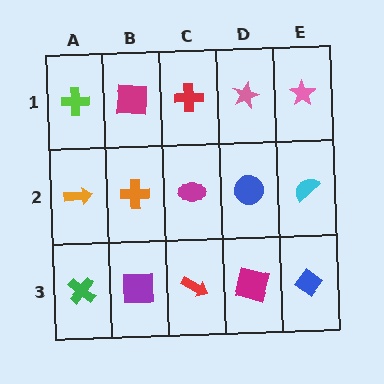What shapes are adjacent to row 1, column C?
A magenta ellipse (row 2, column C), a magenta square (row 1, column B), a pink star (row 1, column D).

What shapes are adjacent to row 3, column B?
An orange cross (row 2, column B), a green cross (row 3, column A), a red arrow (row 3, column C).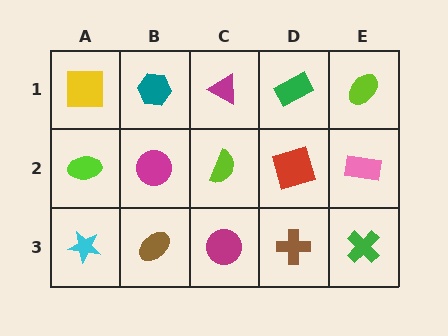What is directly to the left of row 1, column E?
A green rectangle.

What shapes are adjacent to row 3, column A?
A lime ellipse (row 2, column A), a brown ellipse (row 3, column B).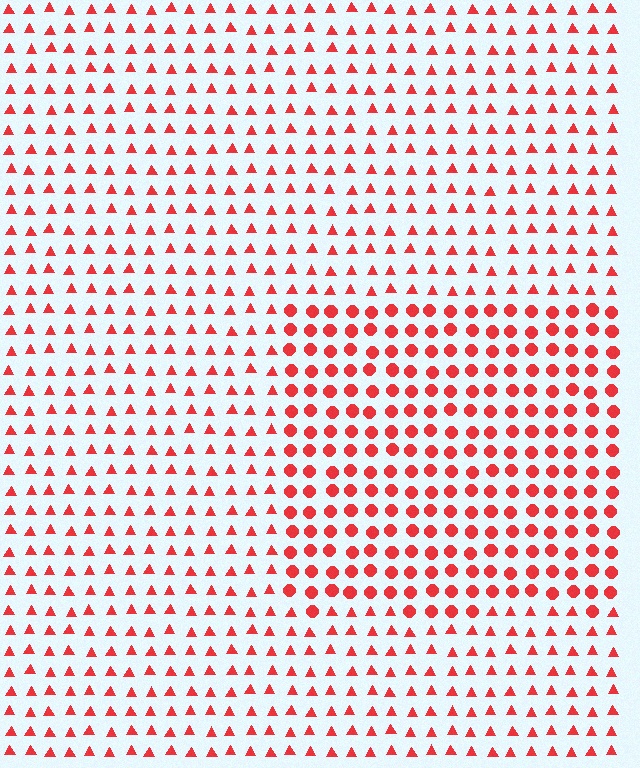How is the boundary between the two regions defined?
The boundary is defined by a change in element shape: circles inside vs. triangles outside. All elements share the same color and spacing.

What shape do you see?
I see a rectangle.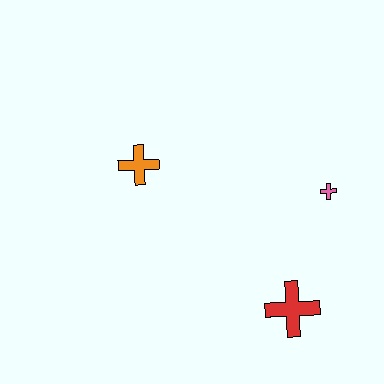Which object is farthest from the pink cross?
The orange cross is farthest from the pink cross.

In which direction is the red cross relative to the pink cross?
The red cross is below the pink cross.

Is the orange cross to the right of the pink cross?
No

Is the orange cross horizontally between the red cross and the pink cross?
No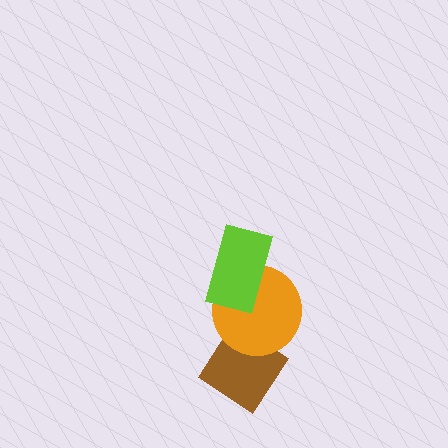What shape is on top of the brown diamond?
The orange circle is on top of the brown diamond.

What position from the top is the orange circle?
The orange circle is 2nd from the top.